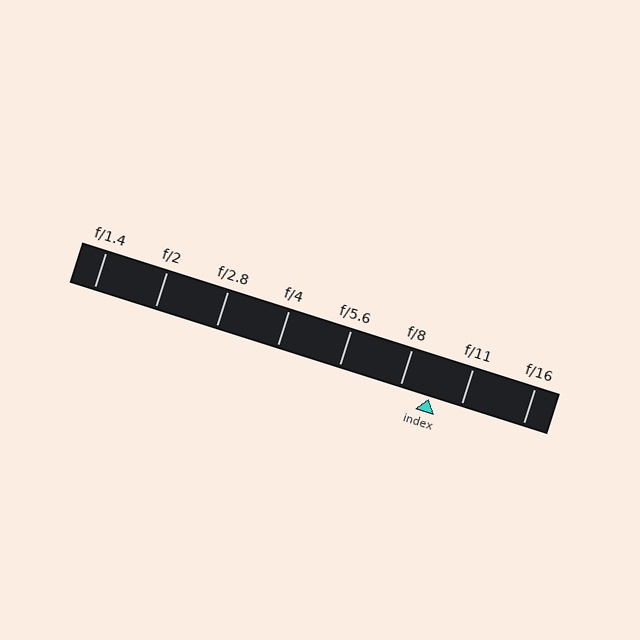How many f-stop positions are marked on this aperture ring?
There are 8 f-stop positions marked.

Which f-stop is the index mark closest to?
The index mark is closest to f/8.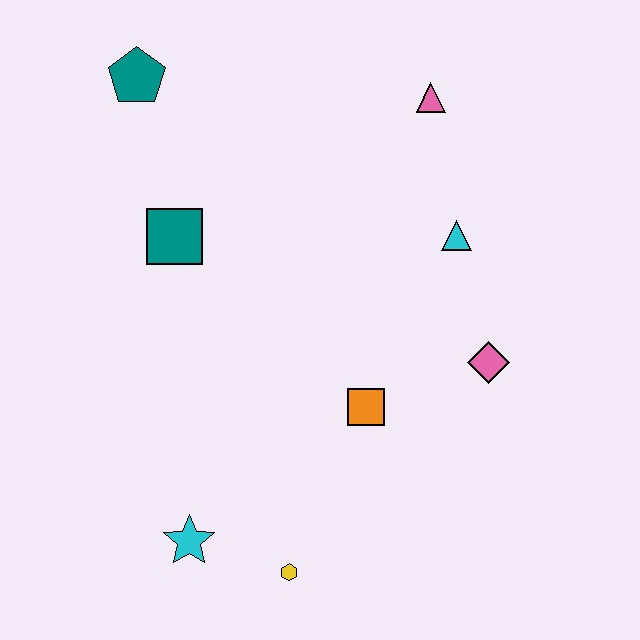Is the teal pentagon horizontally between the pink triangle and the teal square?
No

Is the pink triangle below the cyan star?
No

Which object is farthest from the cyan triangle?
The cyan star is farthest from the cyan triangle.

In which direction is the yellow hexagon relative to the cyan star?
The yellow hexagon is to the right of the cyan star.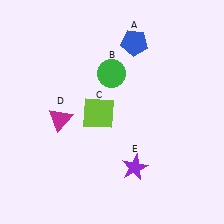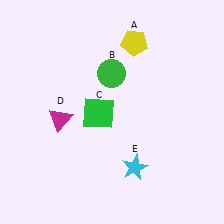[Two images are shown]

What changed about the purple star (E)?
In Image 1, E is purple. In Image 2, it changed to cyan.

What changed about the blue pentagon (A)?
In Image 1, A is blue. In Image 2, it changed to yellow.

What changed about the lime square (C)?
In Image 1, C is lime. In Image 2, it changed to green.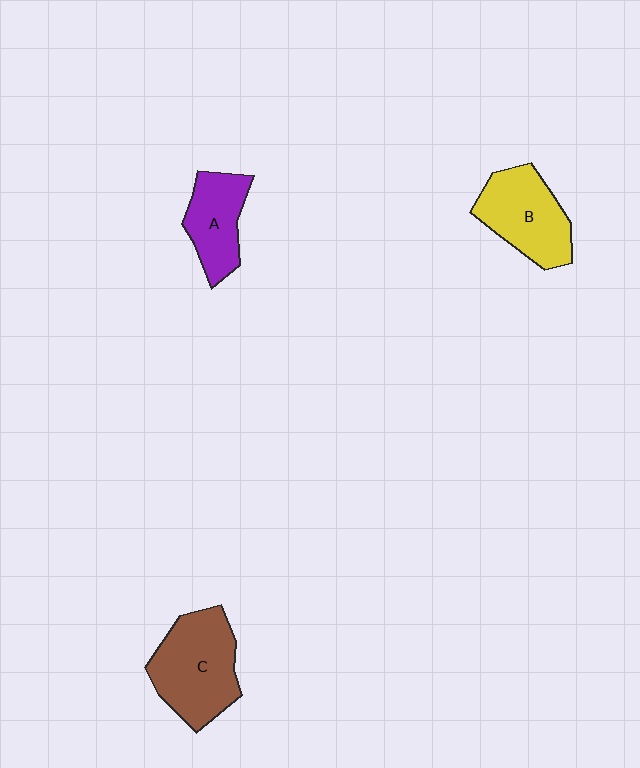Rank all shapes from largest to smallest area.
From largest to smallest: C (brown), B (yellow), A (purple).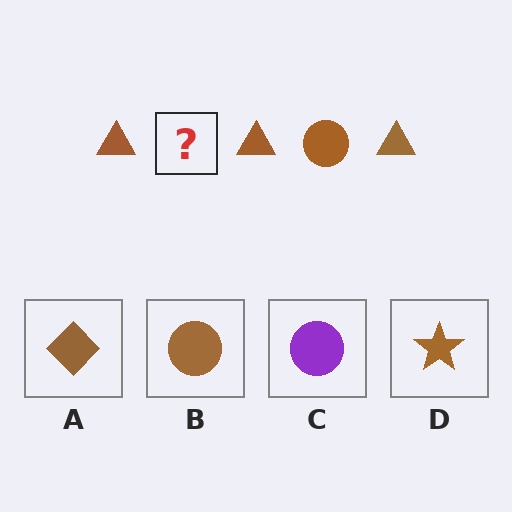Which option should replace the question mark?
Option B.